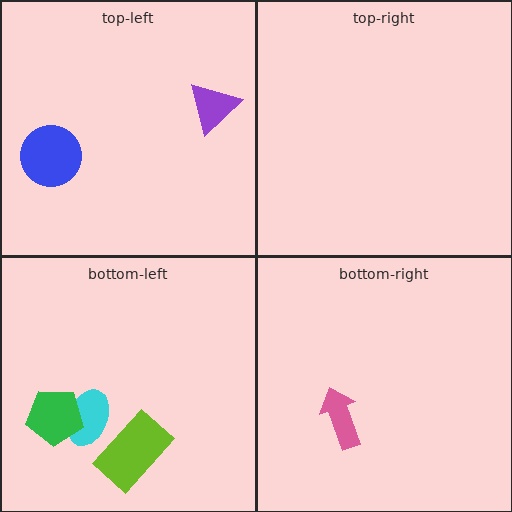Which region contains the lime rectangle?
The bottom-left region.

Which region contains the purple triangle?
The top-left region.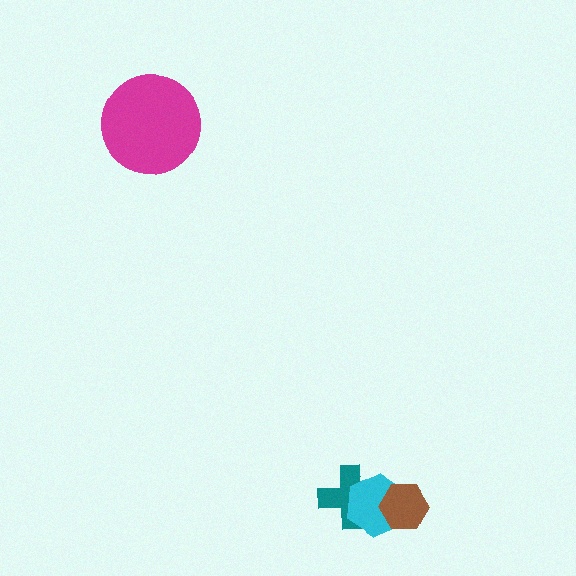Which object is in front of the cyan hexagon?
The brown hexagon is in front of the cyan hexagon.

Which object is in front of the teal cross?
The cyan hexagon is in front of the teal cross.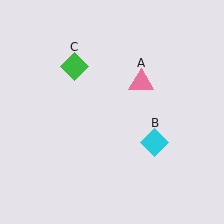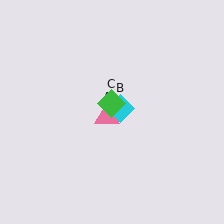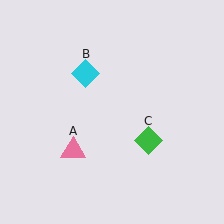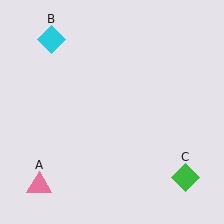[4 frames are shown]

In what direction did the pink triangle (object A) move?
The pink triangle (object A) moved down and to the left.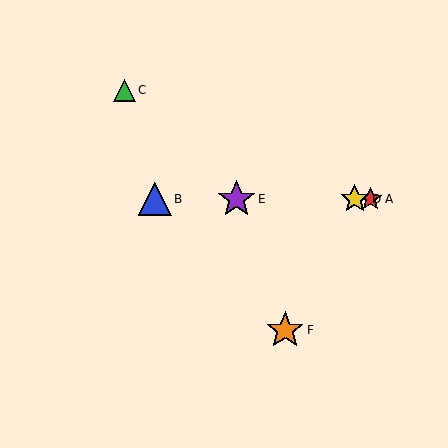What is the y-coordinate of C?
Object C is at y≈90.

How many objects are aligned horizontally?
4 objects (A, B, D, E) are aligned horizontally.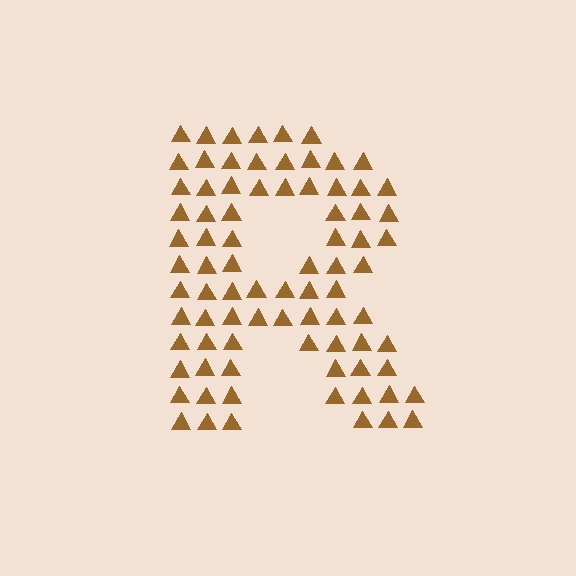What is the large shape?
The large shape is the letter R.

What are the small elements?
The small elements are triangles.